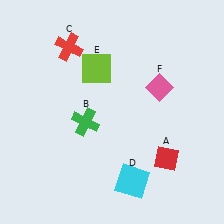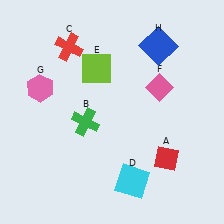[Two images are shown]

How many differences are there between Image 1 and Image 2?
There are 2 differences between the two images.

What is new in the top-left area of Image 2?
A pink hexagon (G) was added in the top-left area of Image 2.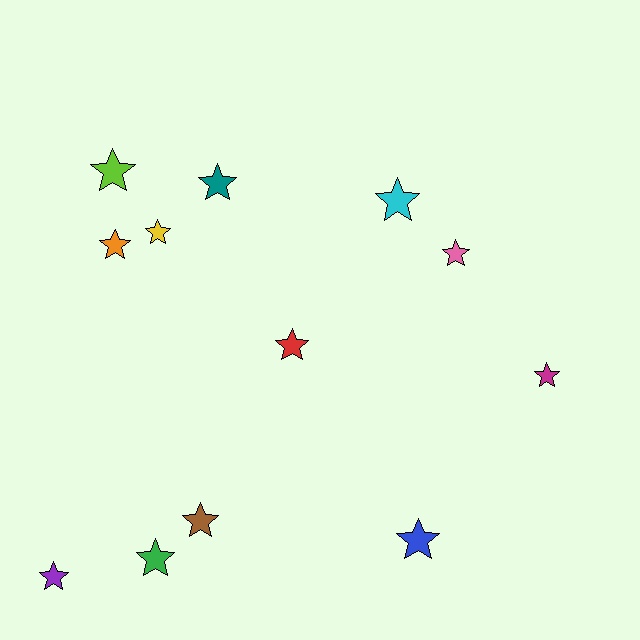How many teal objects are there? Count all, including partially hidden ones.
There is 1 teal object.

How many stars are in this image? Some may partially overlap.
There are 12 stars.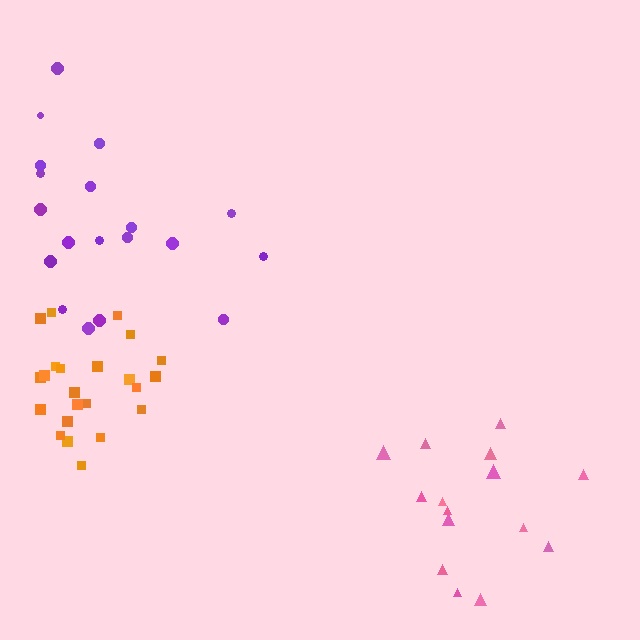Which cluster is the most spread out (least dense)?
Pink.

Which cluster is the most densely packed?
Orange.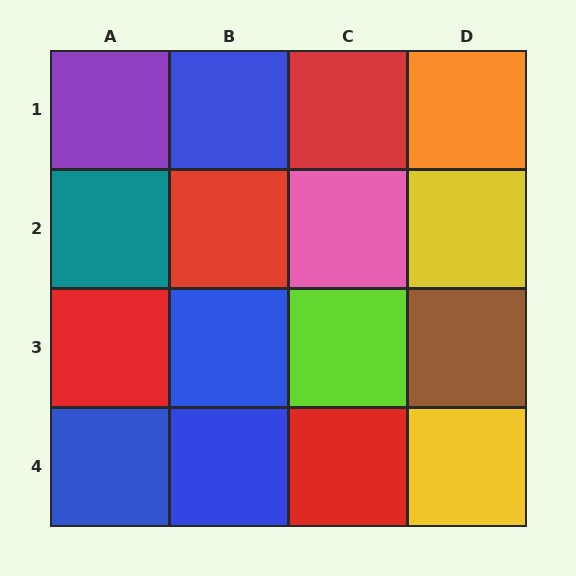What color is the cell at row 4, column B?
Blue.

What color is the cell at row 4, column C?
Red.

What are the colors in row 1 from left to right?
Purple, blue, red, orange.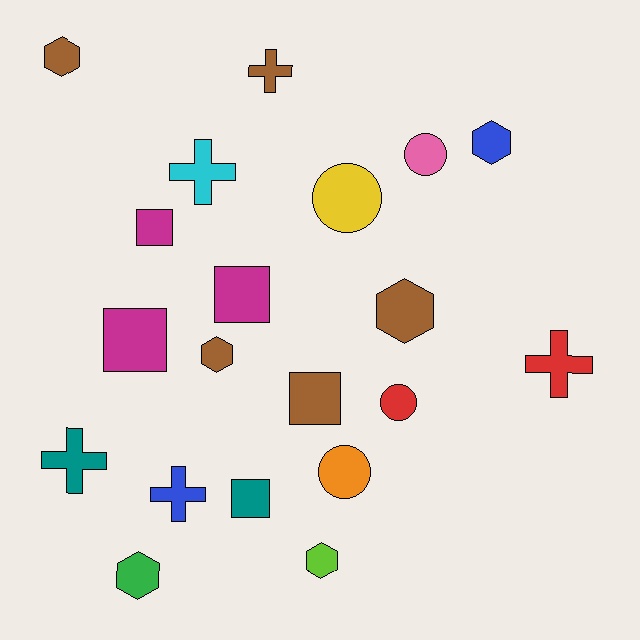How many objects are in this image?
There are 20 objects.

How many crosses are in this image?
There are 5 crosses.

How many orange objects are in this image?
There is 1 orange object.